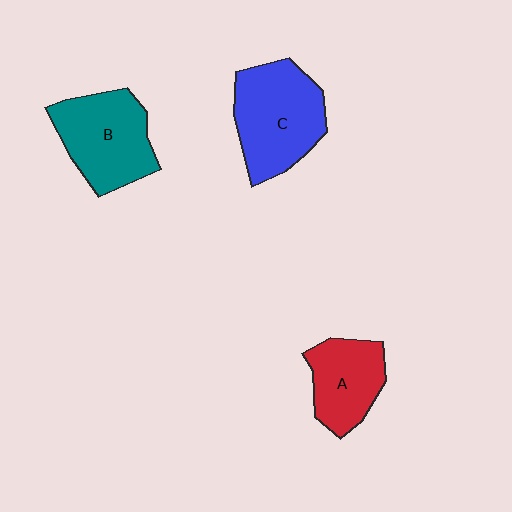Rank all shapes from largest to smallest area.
From largest to smallest: C (blue), B (teal), A (red).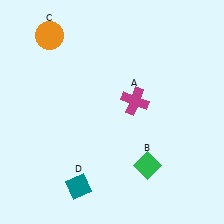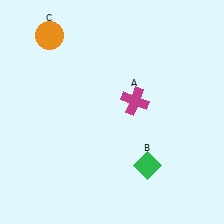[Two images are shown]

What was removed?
The teal diamond (D) was removed in Image 2.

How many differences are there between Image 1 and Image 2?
There is 1 difference between the two images.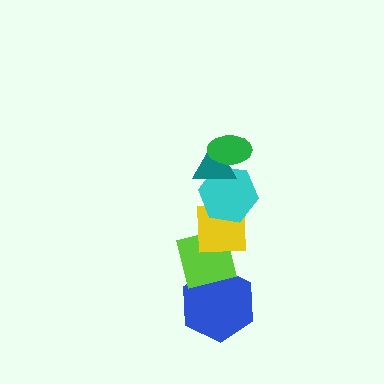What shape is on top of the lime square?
The yellow square is on top of the lime square.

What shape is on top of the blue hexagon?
The lime square is on top of the blue hexagon.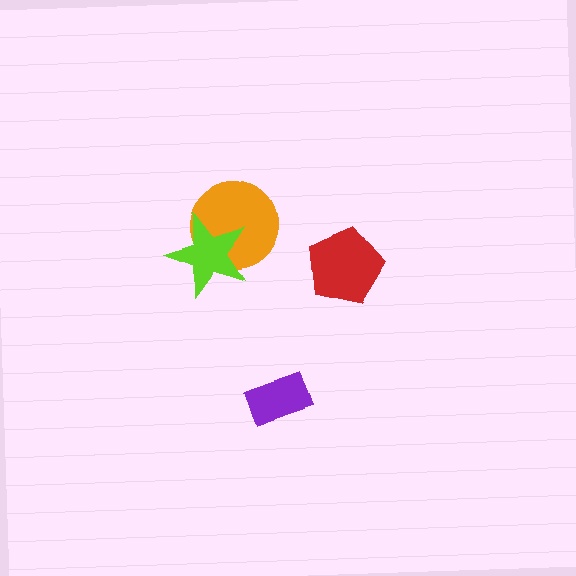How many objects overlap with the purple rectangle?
0 objects overlap with the purple rectangle.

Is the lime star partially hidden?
No, no other shape covers it.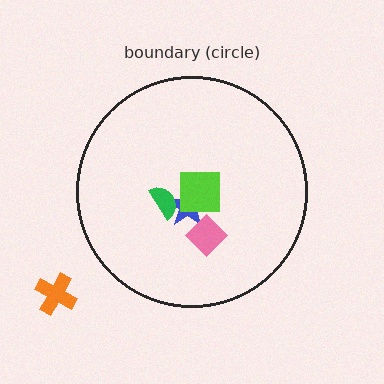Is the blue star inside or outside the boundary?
Inside.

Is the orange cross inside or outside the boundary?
Outside.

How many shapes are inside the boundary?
4 inside, 1 outside.